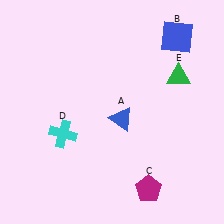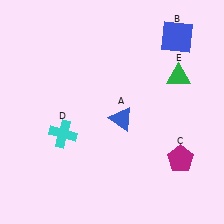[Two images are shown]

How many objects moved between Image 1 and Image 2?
1 object moved between the two images.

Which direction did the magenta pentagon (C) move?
The magenta pentagon (C) moved right.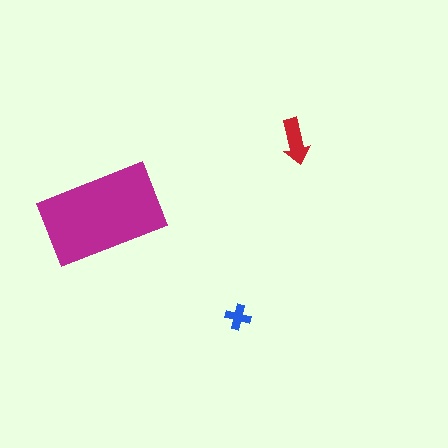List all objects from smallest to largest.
The blue cross, the red arrow, the magenta rectangle.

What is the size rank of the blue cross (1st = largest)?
3rd.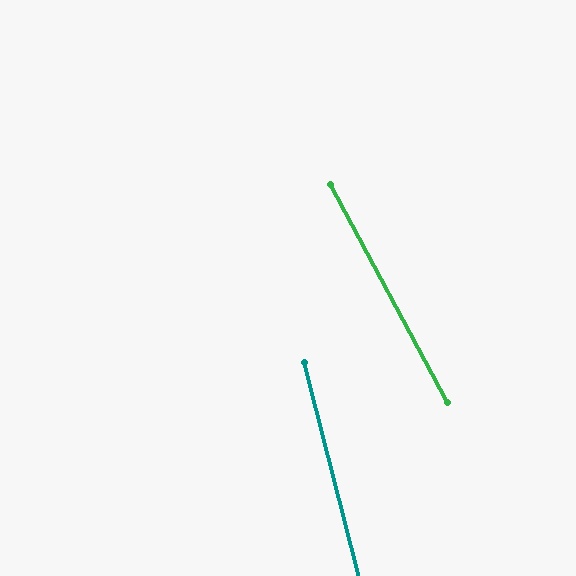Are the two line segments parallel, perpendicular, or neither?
Neither parallel nor perpendicular — they differ by about 14°.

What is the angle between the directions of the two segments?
Approximately 14 degrees.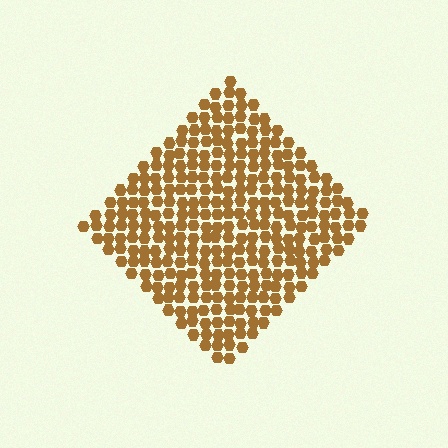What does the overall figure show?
The overall figure shows a diamond.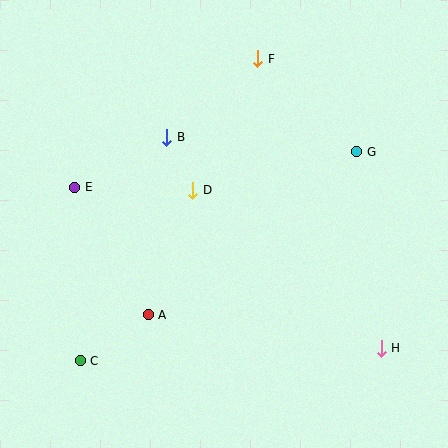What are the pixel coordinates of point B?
Point B is at (167, 137).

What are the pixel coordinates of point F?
Point F is at (258, 59).